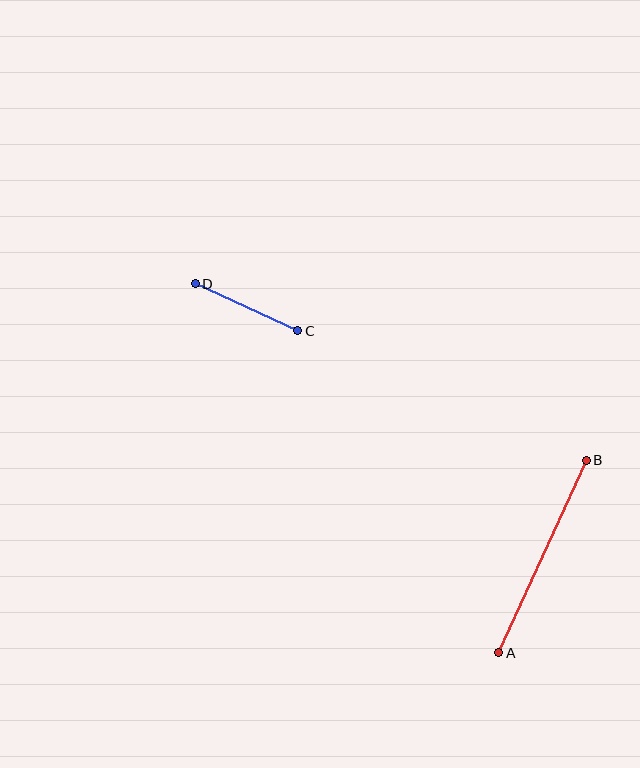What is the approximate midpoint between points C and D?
The midpoint is at approximately (247, 307) pixels.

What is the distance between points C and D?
The distance is approximately 113 pixels.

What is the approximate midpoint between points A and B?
The midpoint is at approximately (542, 556) pixels.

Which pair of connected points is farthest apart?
Points A and B are farthest apart.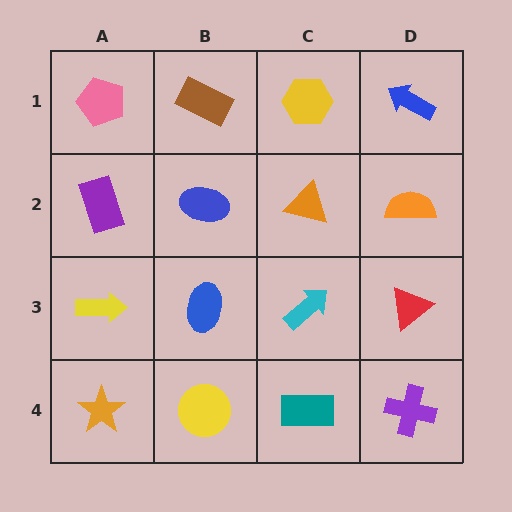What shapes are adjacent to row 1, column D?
An orange semicircle (row 2, column D), a yellow hexagon (row 1, column C).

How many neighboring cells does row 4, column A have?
2.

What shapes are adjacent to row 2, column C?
A yellow hexagon (row 1, column C), a cyan arrow (row 3, column C), a blue ellipse (row 2, column B), an orange semicircle (row 2, column D).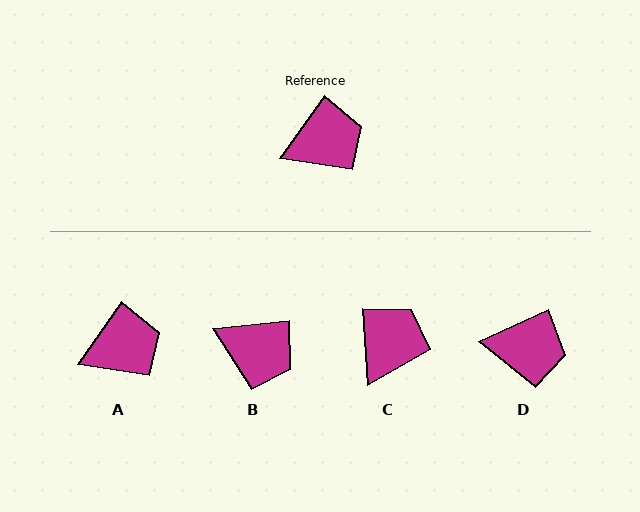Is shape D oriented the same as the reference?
No, it is off by about 30 degrees.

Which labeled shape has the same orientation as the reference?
A.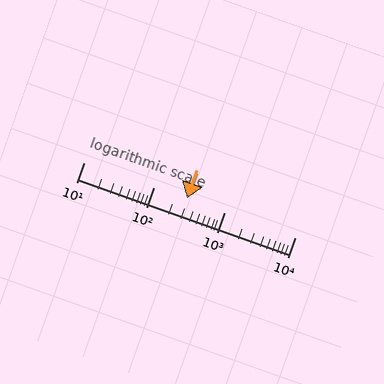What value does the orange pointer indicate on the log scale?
The pointer indicates approximately 290.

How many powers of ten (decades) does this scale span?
The scale spans 3 decades, from 10 to 10000.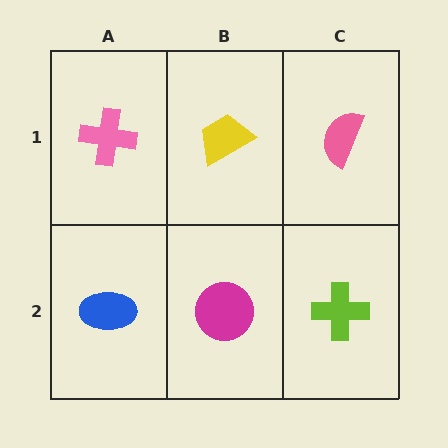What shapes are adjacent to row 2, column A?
A pink cross (row 1, column A), a magenta circle (row 2, column B).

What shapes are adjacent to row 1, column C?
A lime cross (row 2, column C), a yellow trapezoid (row 1, column B).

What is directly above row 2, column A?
A pink cross.